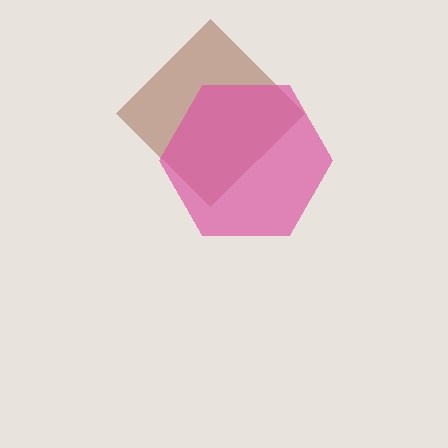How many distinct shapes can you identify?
There are 2 distinct shapes: a brown diamond, a pink hexagon.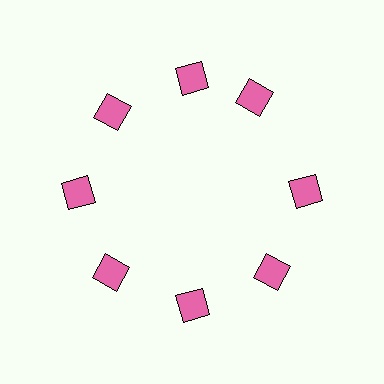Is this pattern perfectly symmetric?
No. The 8 pink diamonds are arranged in a ring, but one element near the 2 o'clock position is rotated out of alignment along the ring, breaking the 8-fold rotational symmetry.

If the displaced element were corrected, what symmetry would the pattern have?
It would have 8-fold rotational symmetry — the pattern would map onto itself every 45 degrees.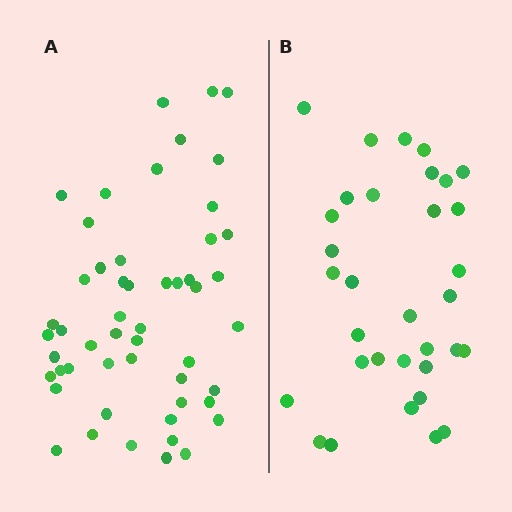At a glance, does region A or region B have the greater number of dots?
Region A (the left region) has more dots.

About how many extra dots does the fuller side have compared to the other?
Region A has approximately 20 more dots than region B.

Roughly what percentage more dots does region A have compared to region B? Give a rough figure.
About 60% more.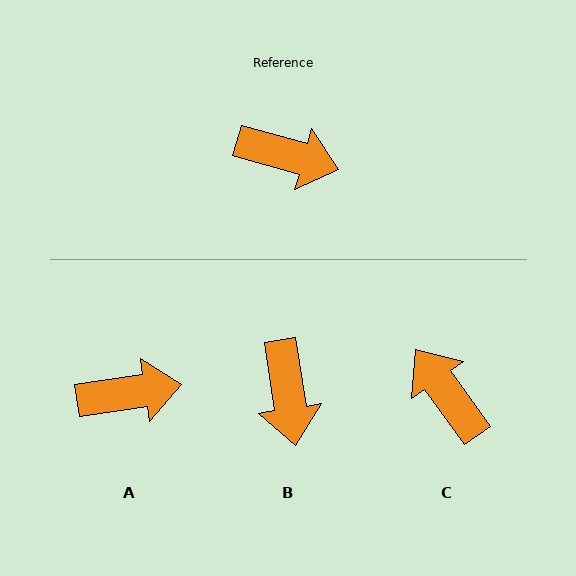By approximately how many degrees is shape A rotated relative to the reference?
Approximately 24 degrees counter-clockwise.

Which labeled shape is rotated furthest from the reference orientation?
C, about 141 degrees away.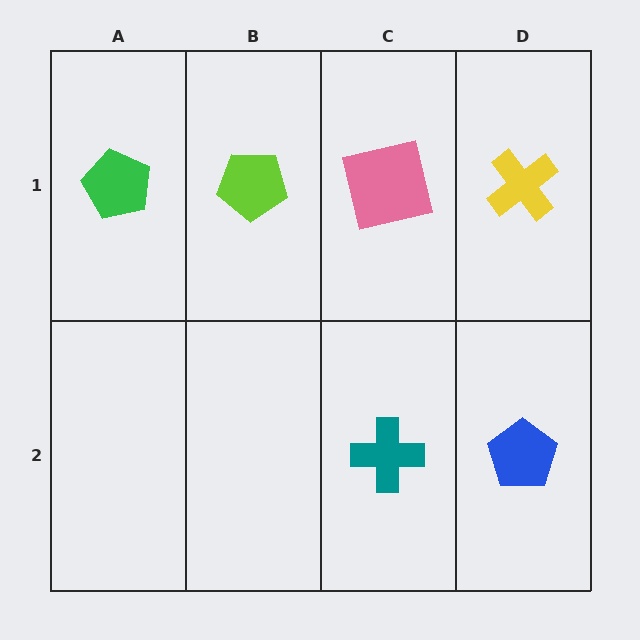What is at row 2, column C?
A teal cross.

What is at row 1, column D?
A yellow cross.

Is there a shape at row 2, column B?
No, that cell is empty.